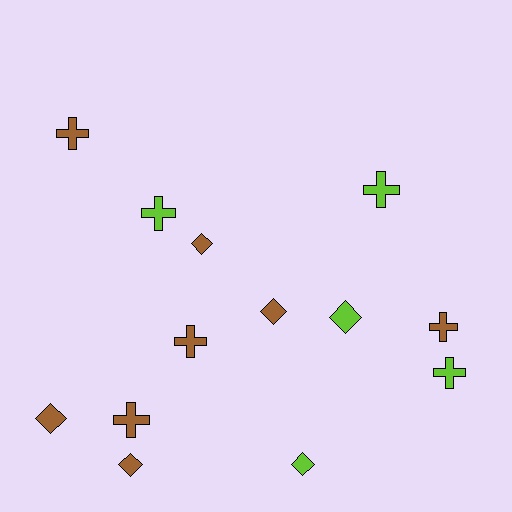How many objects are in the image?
There are 13 objects.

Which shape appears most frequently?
Cross, with 7 objects.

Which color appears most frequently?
Brown, with 8 objects.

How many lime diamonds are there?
There are 2 lime diamonds.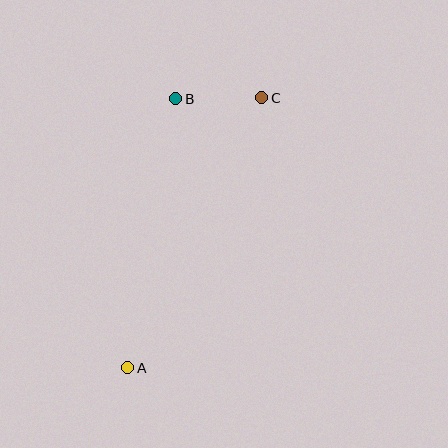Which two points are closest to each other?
Points B and C are closest to each other.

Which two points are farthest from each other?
Points A and C are farthest from each other.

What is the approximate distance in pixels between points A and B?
The distance between A and B is approximately 273 pixels.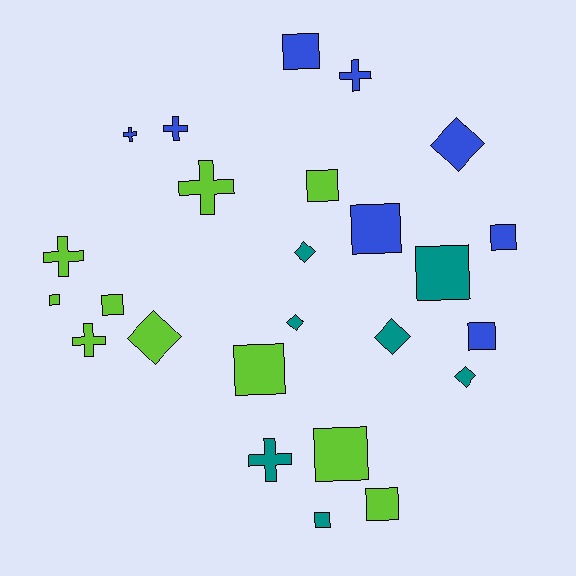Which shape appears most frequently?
Square, with 12 objects.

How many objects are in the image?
There are 25 objects.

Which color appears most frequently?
Lime, with 10 objects.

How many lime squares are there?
There are 6 lime squares.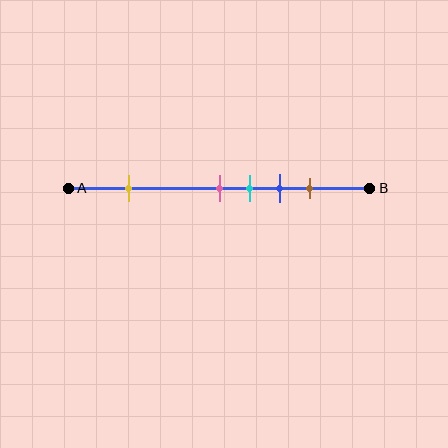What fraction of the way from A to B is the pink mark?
The pink mark is approximately 50% (0.5) of the way from A to B.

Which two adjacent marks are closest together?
The pink and cyan marks are the closest adjacent pair.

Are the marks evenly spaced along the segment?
No, the marks are not evenly spaced.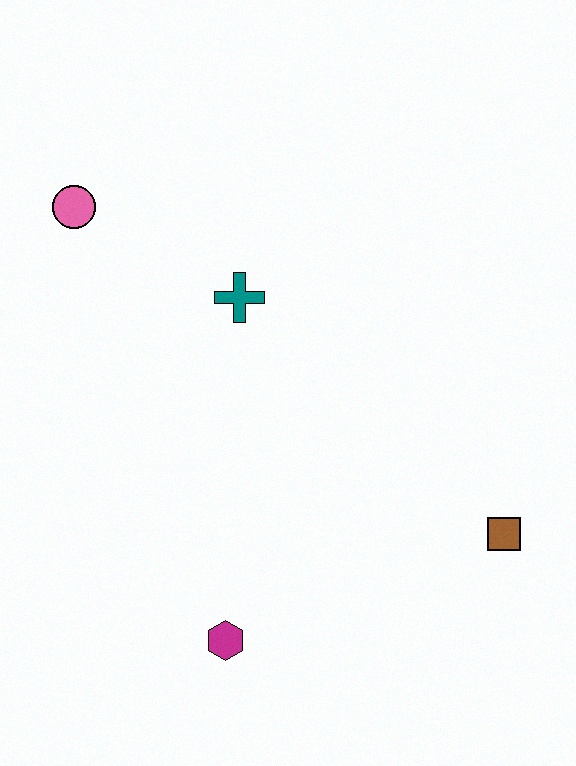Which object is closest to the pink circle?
The teal cross is closest to the pink circle.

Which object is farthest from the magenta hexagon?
The pink circle is farthest from the magenta hexagon.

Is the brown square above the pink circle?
No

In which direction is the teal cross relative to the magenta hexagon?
The teal cross is above the magenta hexagon.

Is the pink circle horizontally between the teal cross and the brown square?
No